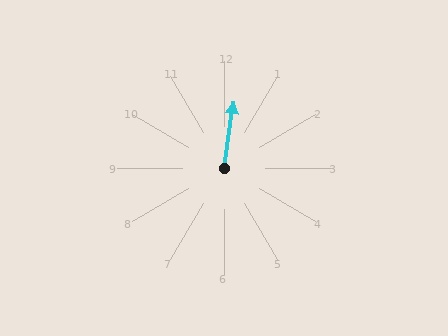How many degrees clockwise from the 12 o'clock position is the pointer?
Approximately 8 degrees.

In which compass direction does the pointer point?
North.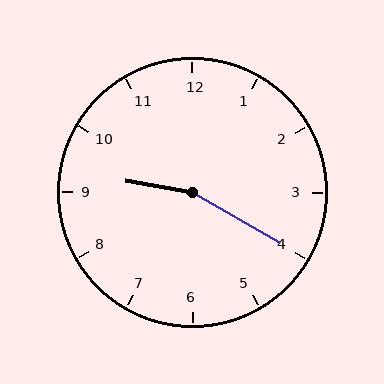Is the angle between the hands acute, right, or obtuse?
It is obtuse.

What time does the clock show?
9:20.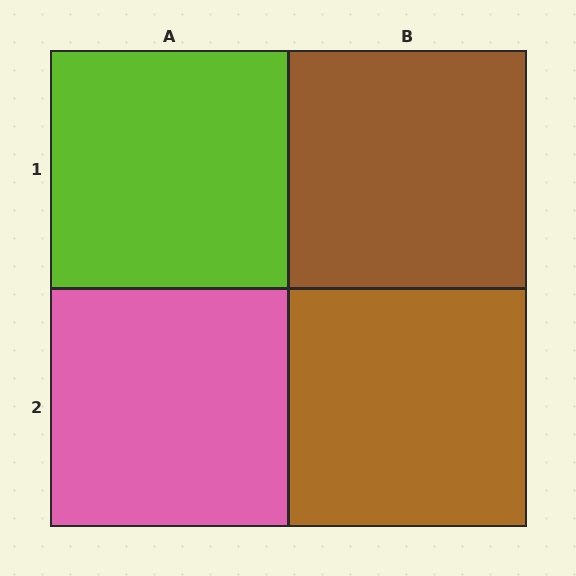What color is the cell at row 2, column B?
Brown.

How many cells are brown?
2 cells are brown.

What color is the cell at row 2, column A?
Pink.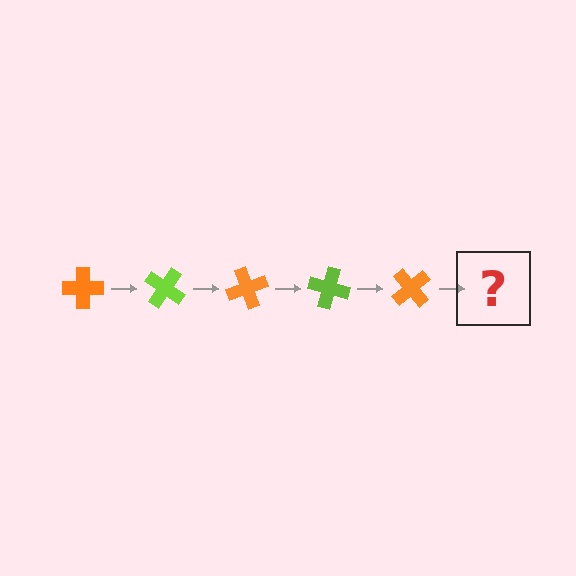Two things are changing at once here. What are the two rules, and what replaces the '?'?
The two rules are that it rotates 35 degrees each step and the color cycles through orange and lime. The '?' should be a lime cross, rotated 175 degrees from the start.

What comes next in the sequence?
The next element should be a lime cross, rotated 175 degrees from the start.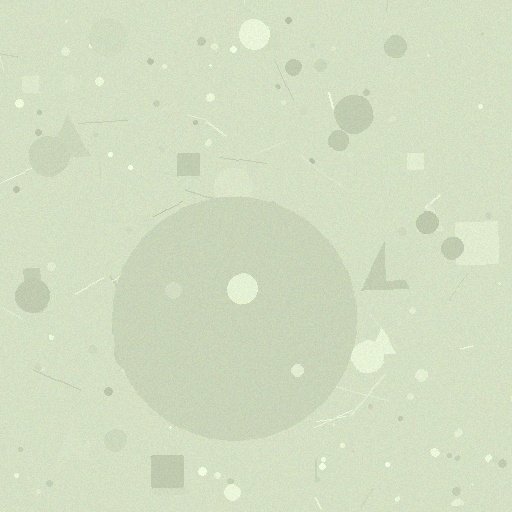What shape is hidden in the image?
A circle is hidden in the image.